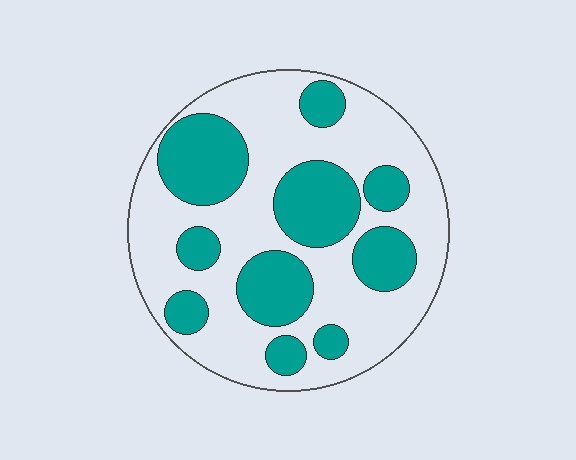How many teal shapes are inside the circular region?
10.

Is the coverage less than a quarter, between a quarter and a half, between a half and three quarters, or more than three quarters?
Between a quarter and a half.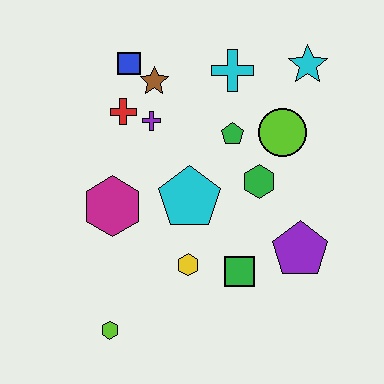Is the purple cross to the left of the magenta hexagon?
No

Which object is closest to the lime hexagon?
The yellow hexagon is closest to the lime hexagon.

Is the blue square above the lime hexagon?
Yes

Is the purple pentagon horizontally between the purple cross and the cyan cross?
No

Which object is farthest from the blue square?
The lime hexagon is farthest from the blue square.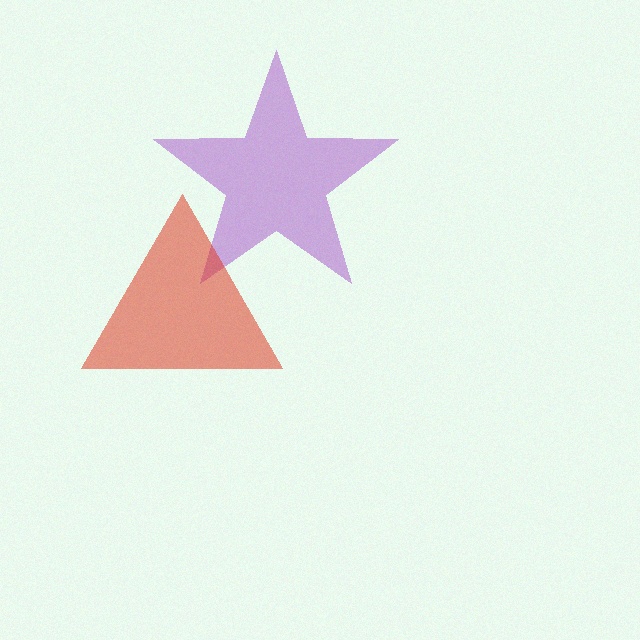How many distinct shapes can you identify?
There are 2 distinct shapes: a purple star, a red triangle.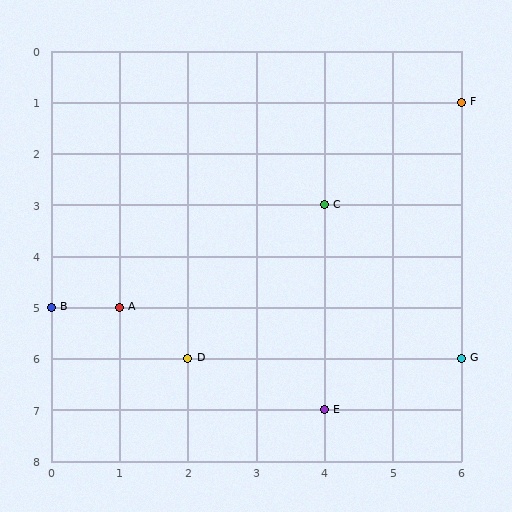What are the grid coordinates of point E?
Point E is at grid coordinates (4, 7).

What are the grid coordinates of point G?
Point G is at grid coordinates (6, 6).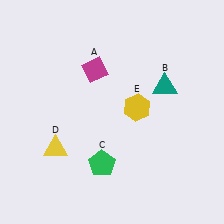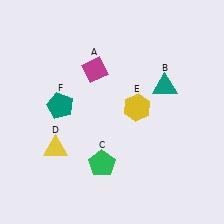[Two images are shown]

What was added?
A teal pentagon (F) was added in Image 2.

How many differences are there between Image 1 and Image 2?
There is 1 difference between the two images.